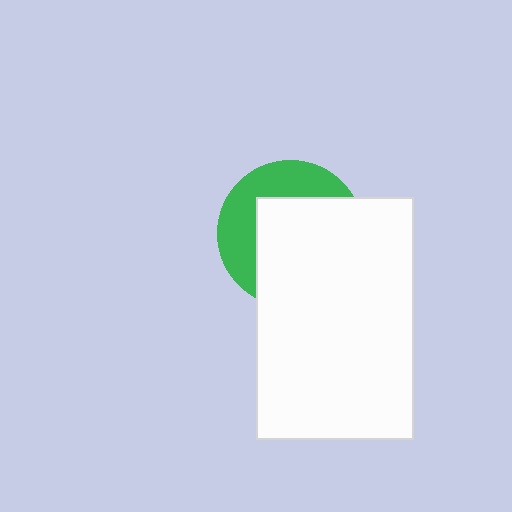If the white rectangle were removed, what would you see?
You would see the complete green circle.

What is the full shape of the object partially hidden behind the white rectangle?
The partially hidden object is a green circle.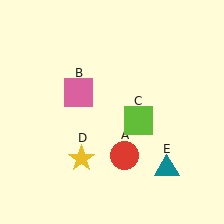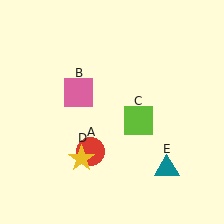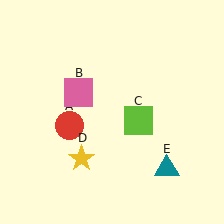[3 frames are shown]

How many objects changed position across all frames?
1 object changed position: red circle (object A).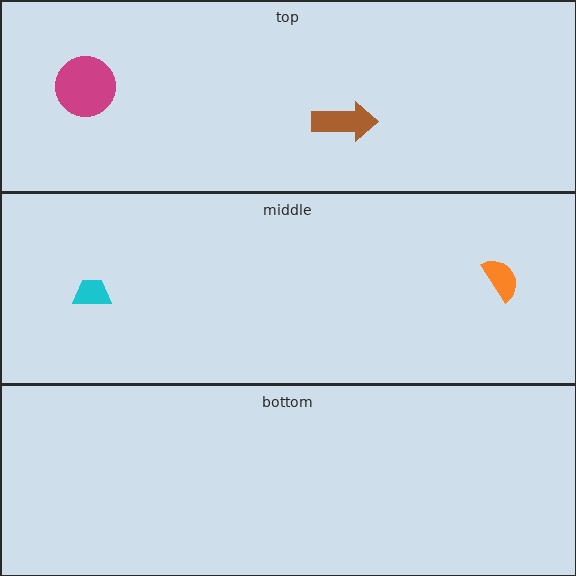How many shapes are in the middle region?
2.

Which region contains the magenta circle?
The top region.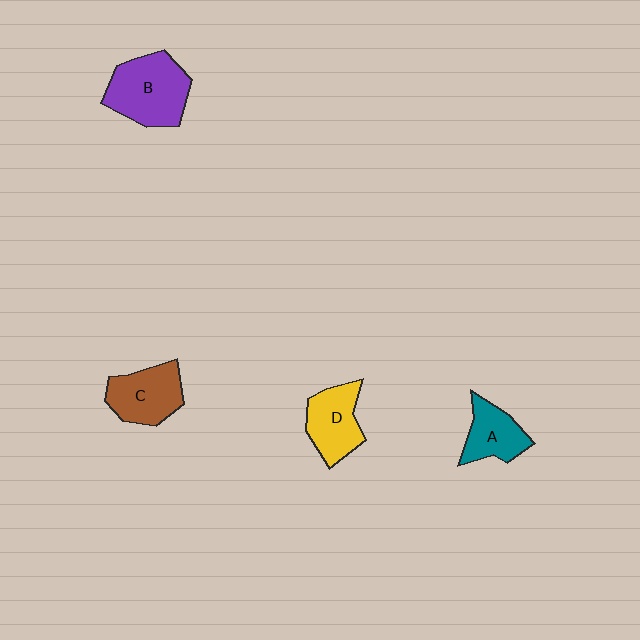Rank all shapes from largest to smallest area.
From largest to smallest: B (purple), C (brown), D (yellow), A (teal).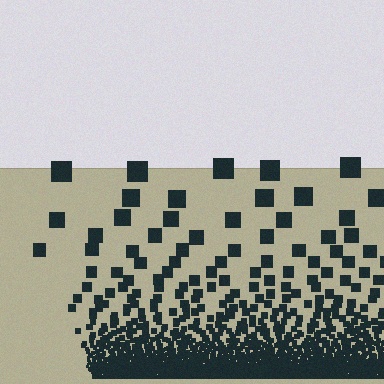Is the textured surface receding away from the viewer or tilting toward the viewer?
The surface appears to tilt toward the viewer. Texture elements get larger and sparser toward the top.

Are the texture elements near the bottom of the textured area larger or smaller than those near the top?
Smaller. The gradient is inverted — elements near the bottom are smaller and denser.